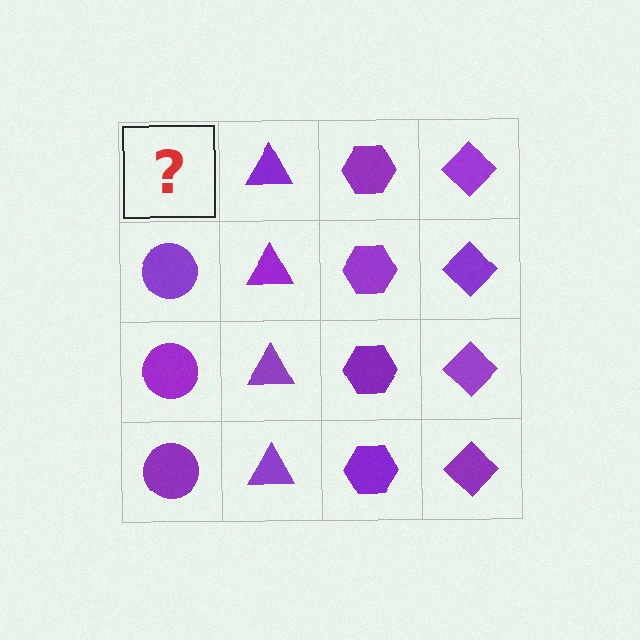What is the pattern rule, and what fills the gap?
The rule is that each column has a consistent shape. The gap should be filled with a purple circle.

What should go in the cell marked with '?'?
The missing cell should contain a purple circle.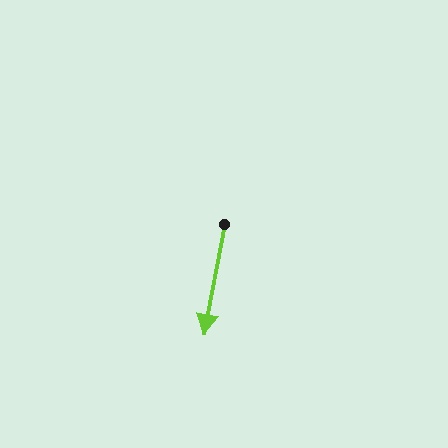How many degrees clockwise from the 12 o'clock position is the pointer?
Approximately 190 degrees.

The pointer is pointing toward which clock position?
Roughly 6 o'clock.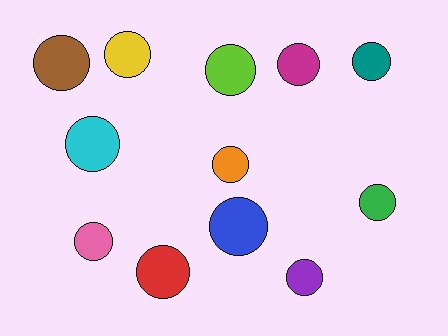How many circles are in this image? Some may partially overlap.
There are 12 circles.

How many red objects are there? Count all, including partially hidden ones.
There is 1 red object.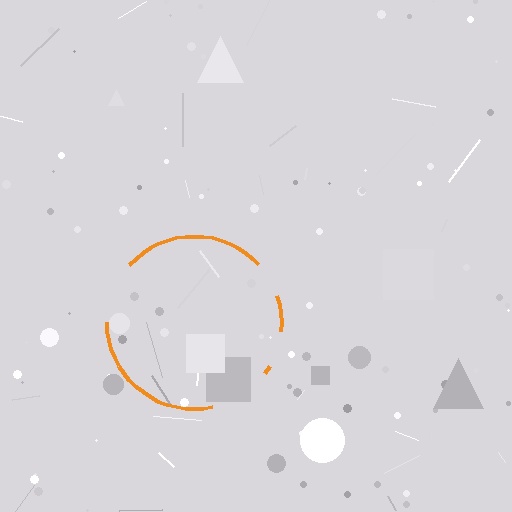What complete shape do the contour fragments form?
The contour fragments form a circle.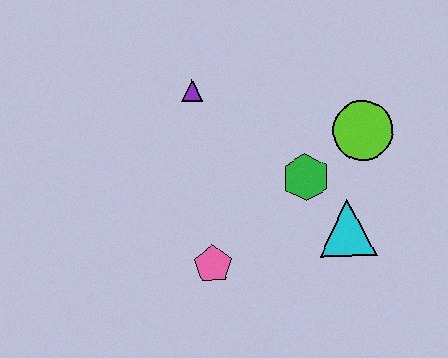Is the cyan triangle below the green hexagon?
Yes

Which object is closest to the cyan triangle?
The green hexagon is closest to the cyan triangle.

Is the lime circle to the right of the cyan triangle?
Yes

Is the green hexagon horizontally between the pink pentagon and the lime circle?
Yes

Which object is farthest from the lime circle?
The pink pentagon is farthest from the lime circle.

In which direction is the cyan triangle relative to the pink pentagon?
The cyan triangle is to the right of the pink pentagon.